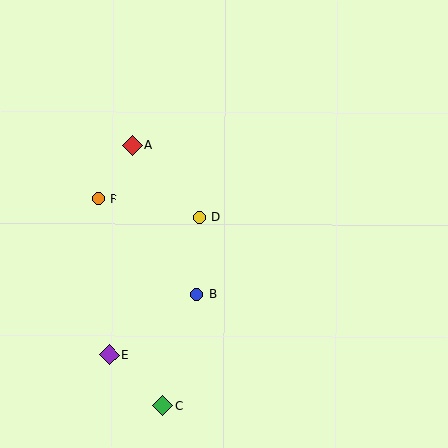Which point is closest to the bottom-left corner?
Point E is closest to the bottom-left corner.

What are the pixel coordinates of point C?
Point C is at (163, 406).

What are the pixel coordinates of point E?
Point E is at (110, 355).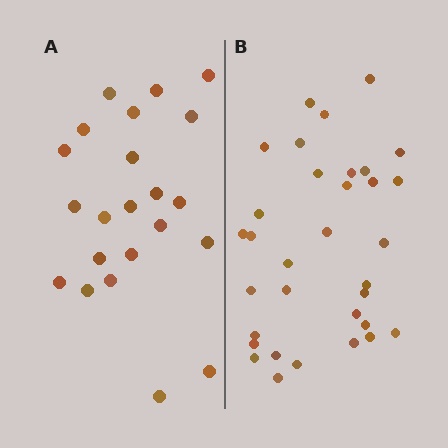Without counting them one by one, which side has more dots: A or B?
Region B (the right region) has more dots.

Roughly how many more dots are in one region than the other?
Region B has roughly 12 or so more dots than region A.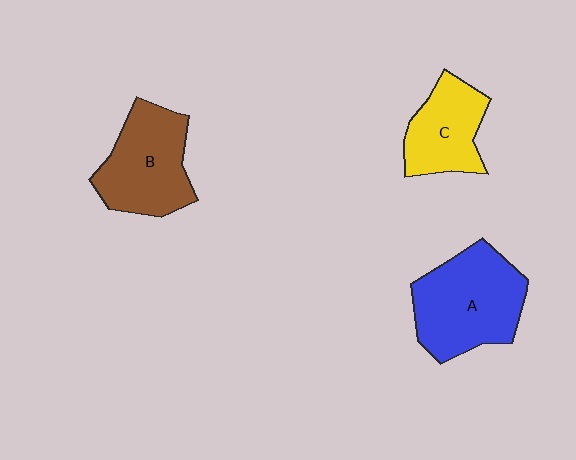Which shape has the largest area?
Shape A (blue).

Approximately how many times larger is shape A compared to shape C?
Approximately 1.5 times.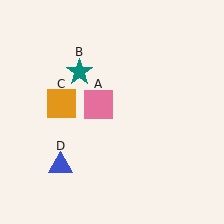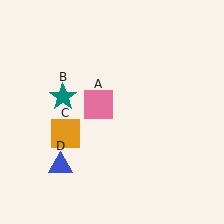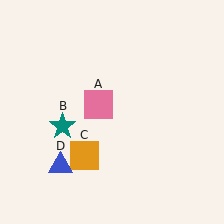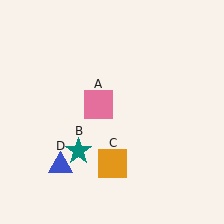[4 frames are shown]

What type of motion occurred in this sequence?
The teal star (object B), orange square (object C) rotated counterclockwise around the center of the scene.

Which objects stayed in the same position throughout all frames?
Pink square (object A) and blue triangle (object D) remained stationary.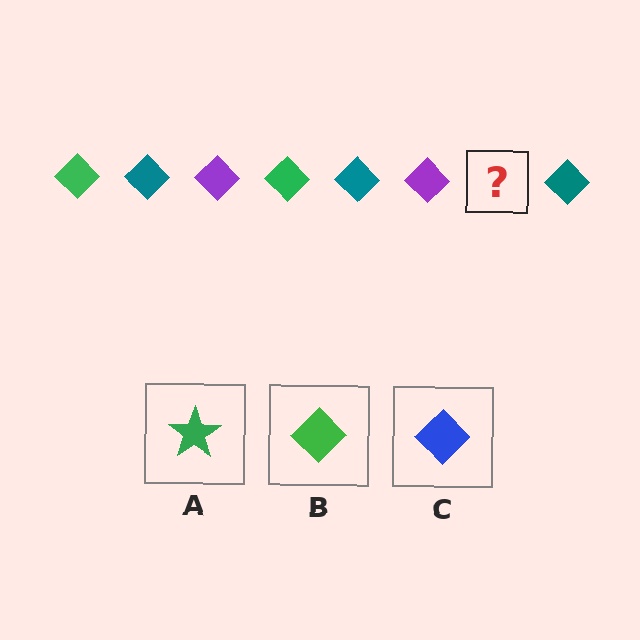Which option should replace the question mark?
Option B.